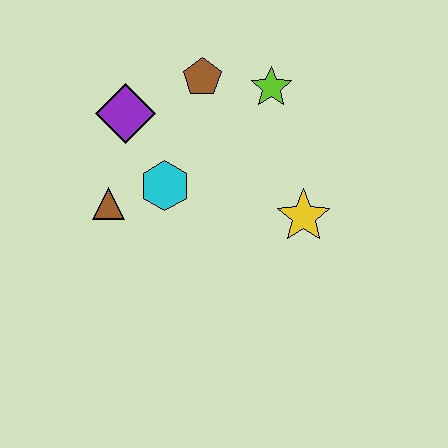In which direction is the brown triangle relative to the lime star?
The brown triangle is to the left of the lime star.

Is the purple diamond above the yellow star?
Yes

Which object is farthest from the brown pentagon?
The yellow star is farthest from the brown pentagon.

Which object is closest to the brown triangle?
The cyan hexagon is closest to the brown triangle.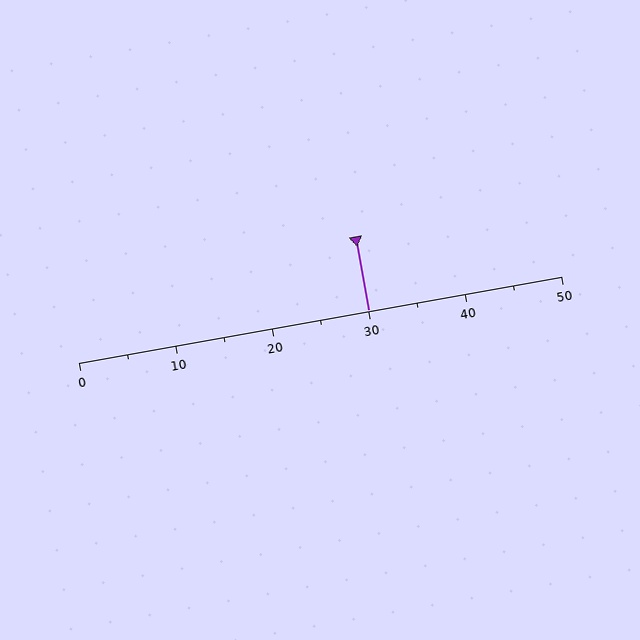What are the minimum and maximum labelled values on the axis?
The axis runs from 0 to 50.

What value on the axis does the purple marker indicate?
The marker indicates approximately 30.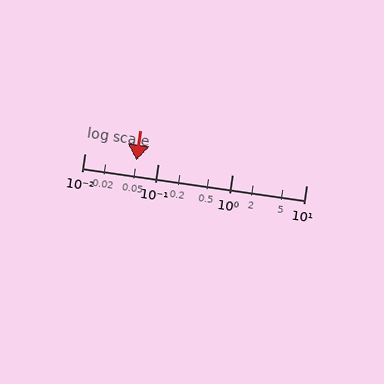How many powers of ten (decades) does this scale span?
The scale spans 3 decades, from 0.01 to 10.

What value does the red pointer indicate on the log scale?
The pointer indicates approximately 0.05.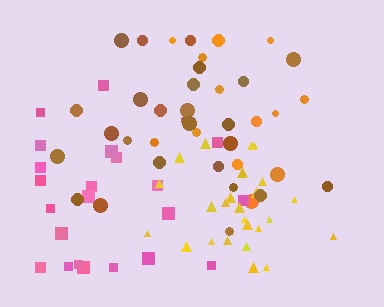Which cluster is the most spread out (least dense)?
Orange.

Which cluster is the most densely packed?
Yellow.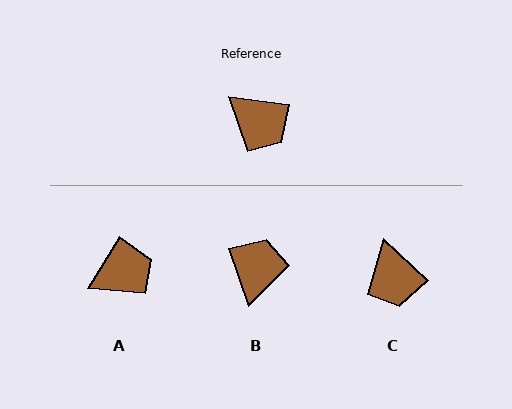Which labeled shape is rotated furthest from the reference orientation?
B, about 116 degrees away.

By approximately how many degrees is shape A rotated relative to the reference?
Approximately 66 degrees counter-clockwise.